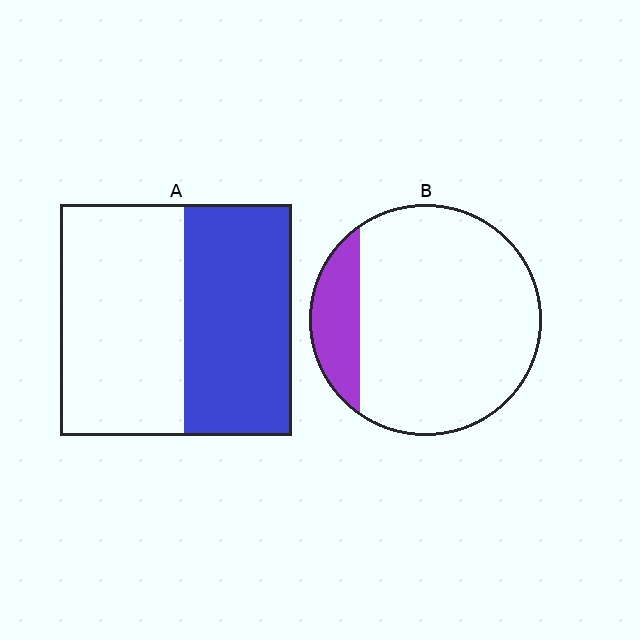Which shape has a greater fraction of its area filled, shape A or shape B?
Shape A.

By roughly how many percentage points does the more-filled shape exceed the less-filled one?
By roughly 30 percentage points (A over B).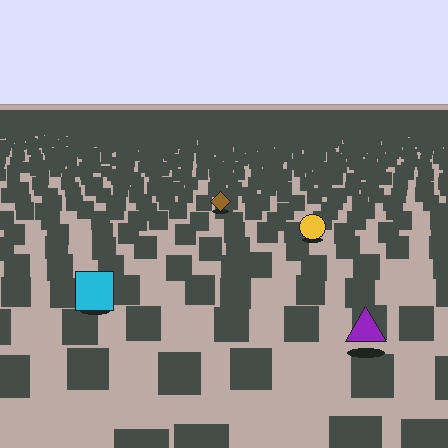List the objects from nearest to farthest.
From nearest to farthest: the purple triangle, the cyan square, the yellow circle, the brown diamond.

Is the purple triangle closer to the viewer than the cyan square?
Yes. The purple triangle is closer — you can tell from the texture gradient: the ground texture is coarser near it.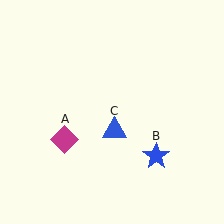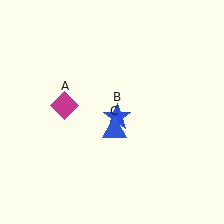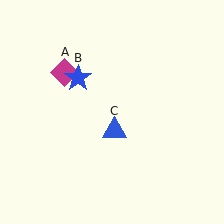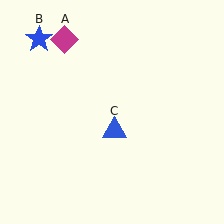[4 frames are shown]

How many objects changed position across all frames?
2 objects changed position: magenta diamond (object A), blue star (object B).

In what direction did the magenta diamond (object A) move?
The magenta diamond (object A) moved up.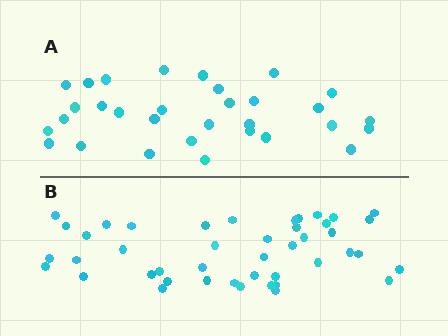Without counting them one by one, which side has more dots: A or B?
Region B (the bottom region) has more dots.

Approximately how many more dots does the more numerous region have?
Region B has approximately 15 more dots than region A.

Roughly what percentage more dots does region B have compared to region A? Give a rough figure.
About 40% more.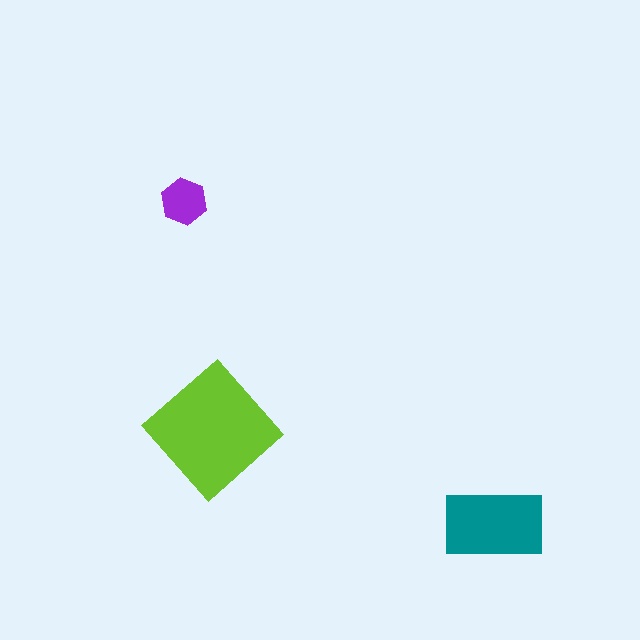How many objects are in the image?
There are 3 objects in the image.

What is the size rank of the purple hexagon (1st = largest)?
3rd.